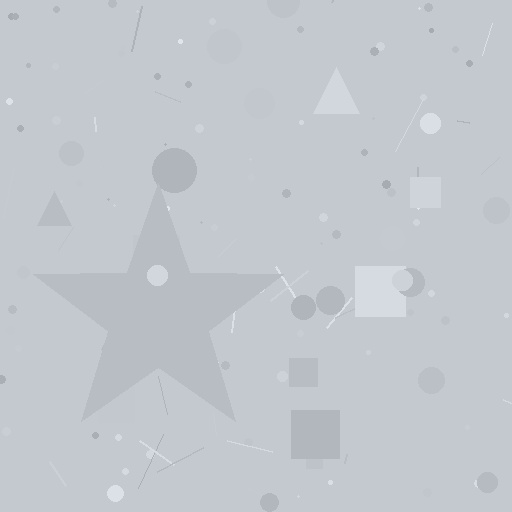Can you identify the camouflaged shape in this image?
The camouflaged shape is a star.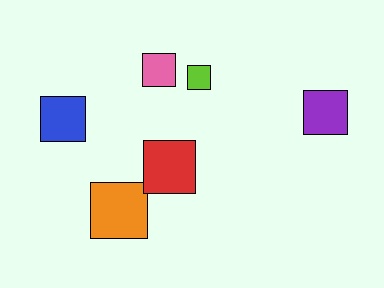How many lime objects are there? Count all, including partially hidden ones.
There is 1 lime object.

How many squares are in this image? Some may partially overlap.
There are 6 squares.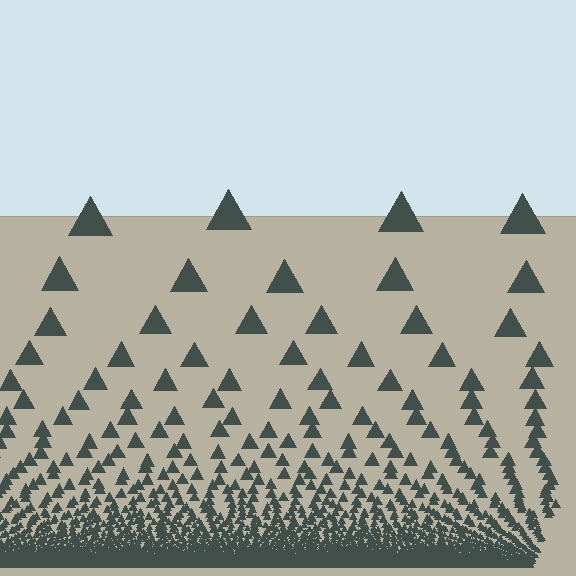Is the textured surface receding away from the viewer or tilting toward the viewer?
The surface appears to tilt toward the viewer. Texture elements get larger and sparser toward the top.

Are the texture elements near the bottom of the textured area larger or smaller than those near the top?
Smaller. The gradient is inverted — elements near the bottom are smaller and denser.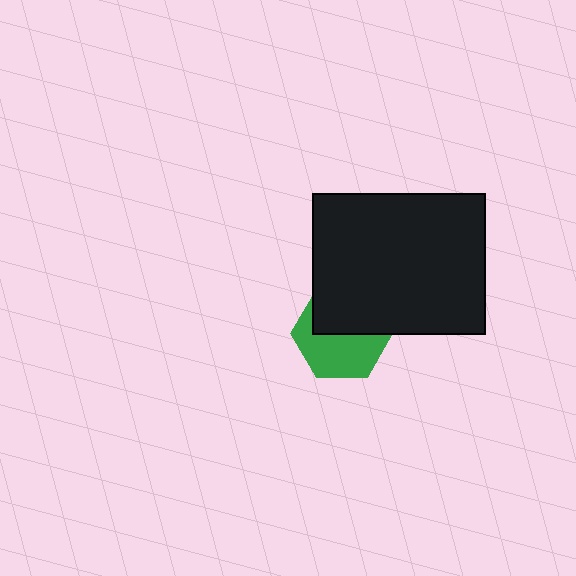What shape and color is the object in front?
The object in front is a black rectangle.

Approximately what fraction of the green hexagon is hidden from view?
Roughly 47% of the green hexagon is hidden behind the black rectangle.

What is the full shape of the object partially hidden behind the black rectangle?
The partially hidden object is a green hexagon.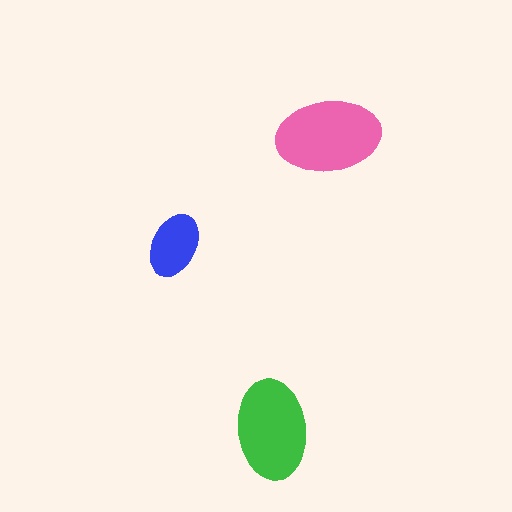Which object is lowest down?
The green ellipse is bottommost.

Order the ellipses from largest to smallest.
the pink one, the green one, the blue one.